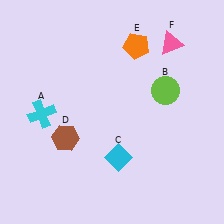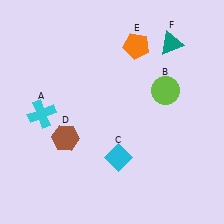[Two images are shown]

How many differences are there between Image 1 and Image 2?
There is 1 difference between the two images.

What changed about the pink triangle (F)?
In Image 1, F is pink. In Image 2, it changed to teal.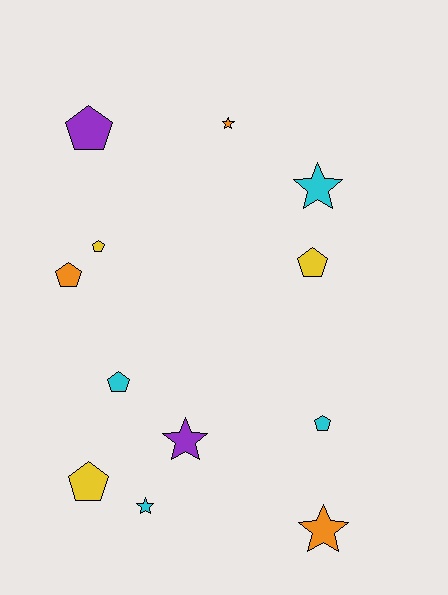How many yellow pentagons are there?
There are 3 yellow pentagons.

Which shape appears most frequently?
Pentagon, with 7 objects.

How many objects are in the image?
There are 12 objects.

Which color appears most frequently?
Cyan, with 4 objects.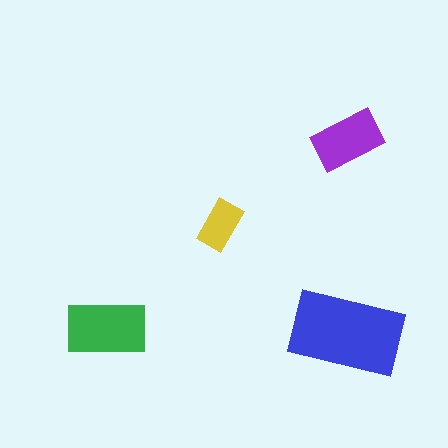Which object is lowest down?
The blue rectangle is bottommost.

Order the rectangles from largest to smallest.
the blue one, the green one, the purple one, the yellow one.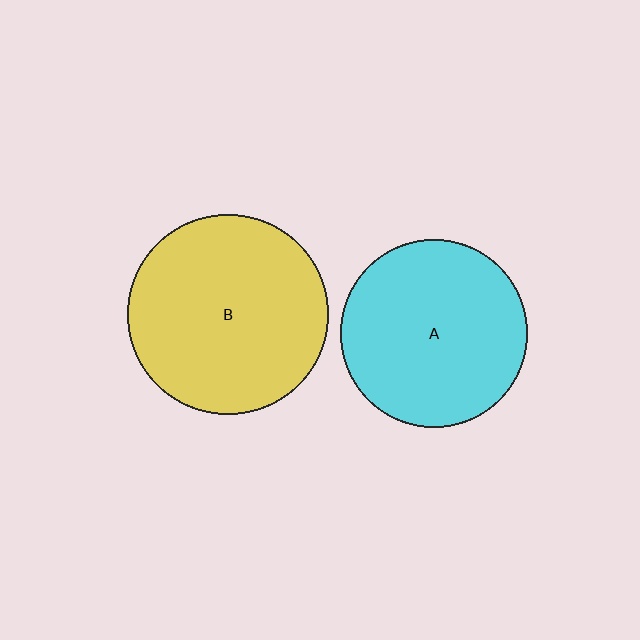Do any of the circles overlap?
No, none of the circles overlap.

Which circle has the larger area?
Circle B (yellow).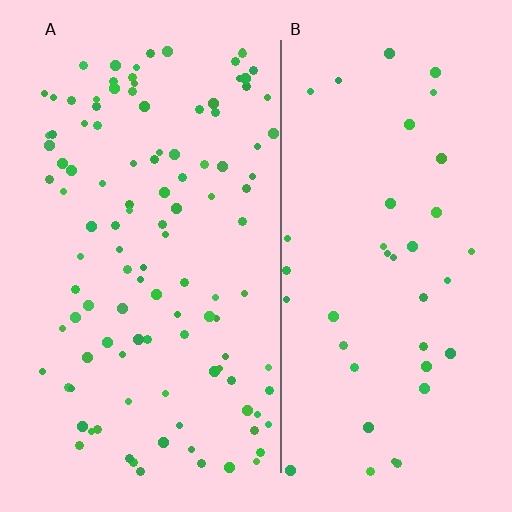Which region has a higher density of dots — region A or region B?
A (the left).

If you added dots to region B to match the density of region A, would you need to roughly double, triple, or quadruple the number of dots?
Approximately triple.